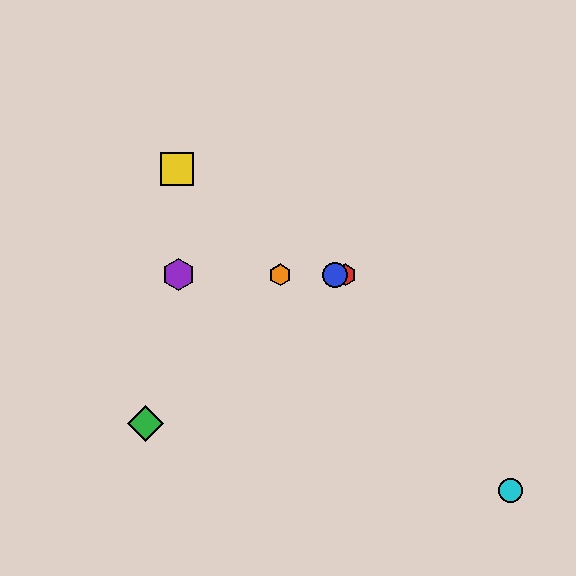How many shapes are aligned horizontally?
4 shapes (the red hexagon, the blue circle, the purple hexagon, the orange hexagon) are aligned horizontally.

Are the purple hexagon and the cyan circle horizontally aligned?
No, the purple hexagon is at y≈275 and the cyan circle is at y≈490.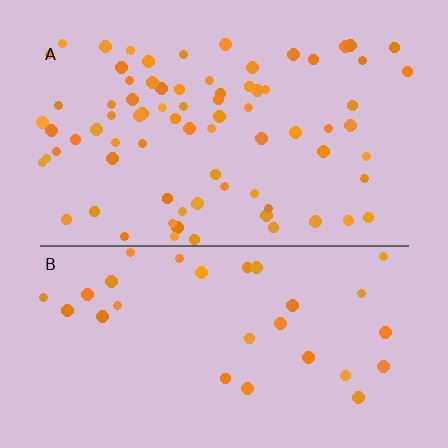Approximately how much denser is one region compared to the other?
Approximately 2.6× — region A over region B.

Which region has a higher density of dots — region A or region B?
A (the top).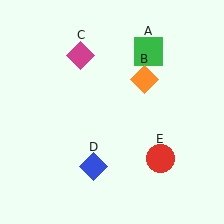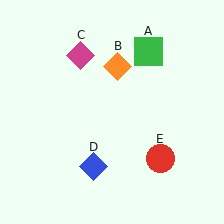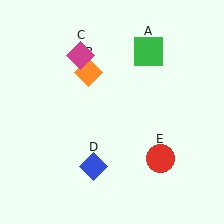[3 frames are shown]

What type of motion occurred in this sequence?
The orange diamond (object B) rotated counterclockwise around the center of the scene.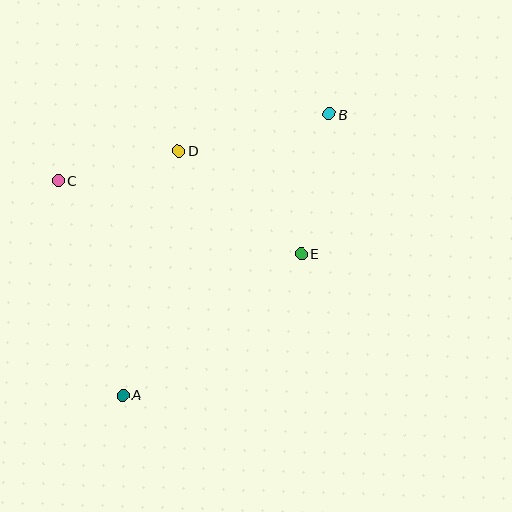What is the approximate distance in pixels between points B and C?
The distance between B and C is approximately 279 pixels.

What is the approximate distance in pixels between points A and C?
The distance between A and C is approximately 224 pixels.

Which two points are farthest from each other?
Points A and B are farthest from each other.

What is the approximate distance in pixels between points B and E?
The distance between B and E is approximately 142 pixels.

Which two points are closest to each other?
Points C and D are closest to each other.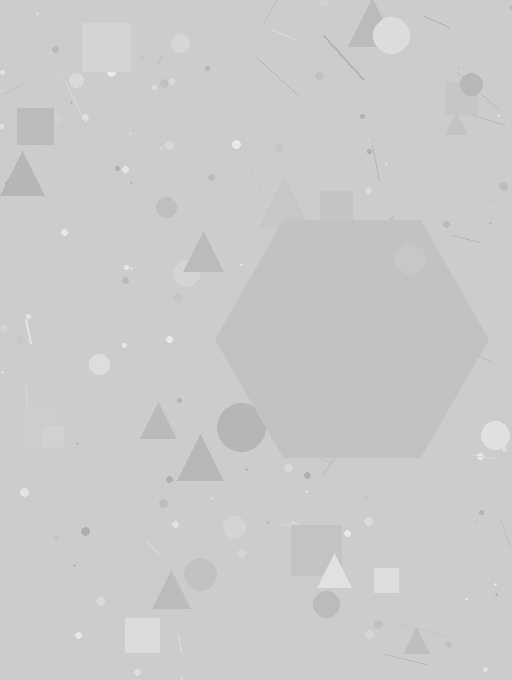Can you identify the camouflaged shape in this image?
The camouflaged shape is a hexagon.